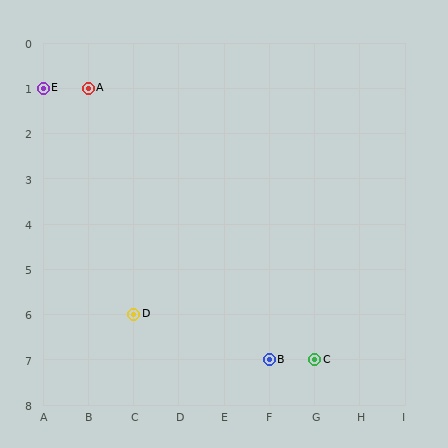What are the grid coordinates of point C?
Point C is at grid coordinates (G, 7).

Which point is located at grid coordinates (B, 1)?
Point A is at (B, 1).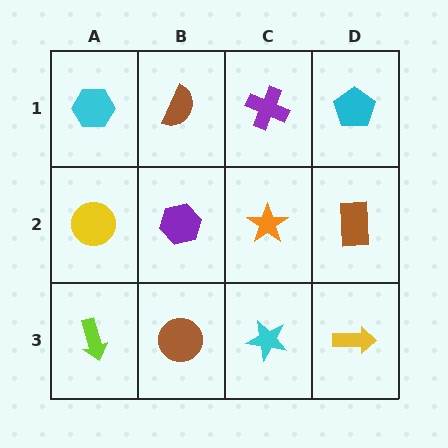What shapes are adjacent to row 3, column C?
An orange star (row 2, column C), a brown circle (row 3, column B), a yellow arrow (row 3, column D).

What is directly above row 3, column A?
A yellow circle.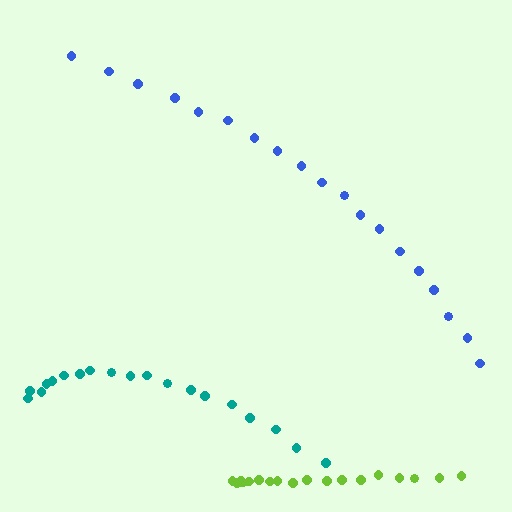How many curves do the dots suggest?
There are 3 distinct paths.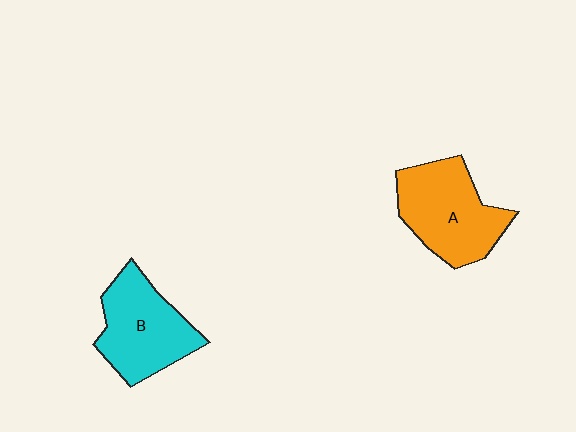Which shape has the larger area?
Shape A (orange).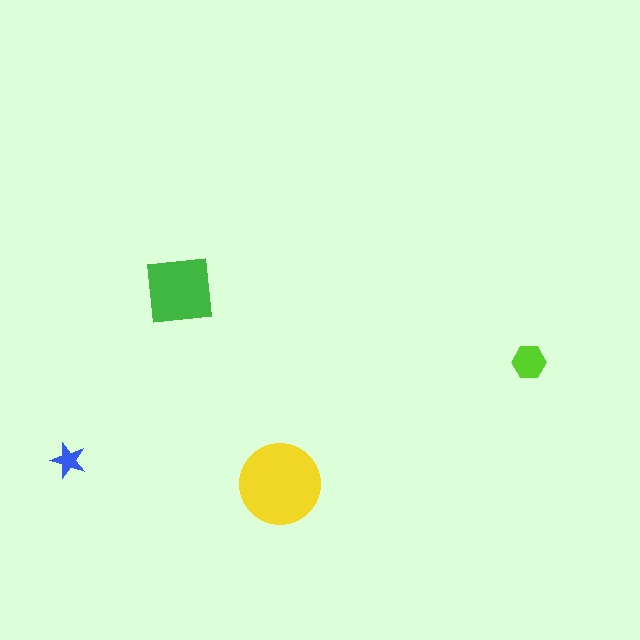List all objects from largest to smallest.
The yellow circle, the green square, the lime hexagon, the blue star.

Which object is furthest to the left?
The blue star is leftmost.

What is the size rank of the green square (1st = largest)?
2nd.